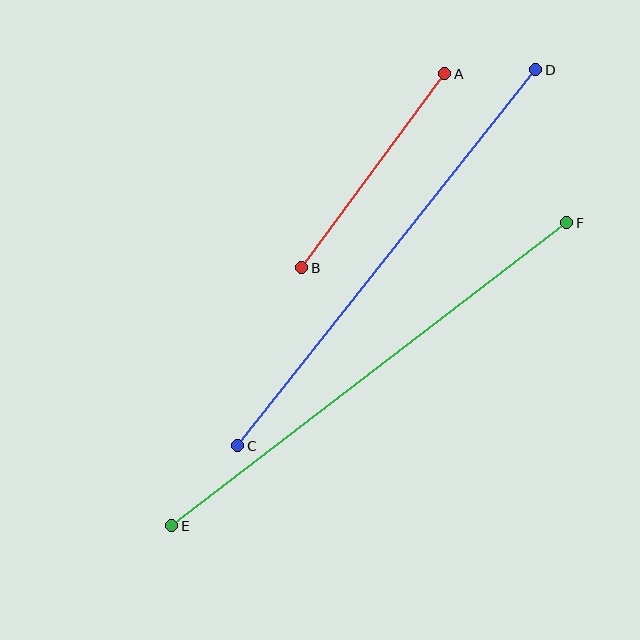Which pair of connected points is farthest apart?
Points E and F are farthest apart.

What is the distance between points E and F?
The distance is approximately 498 pixels.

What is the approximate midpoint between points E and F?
The midpoint is at approximately (369, 374) pixels.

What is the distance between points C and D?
The distance is approximately 480 pixels.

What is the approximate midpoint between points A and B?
The midpoint is at approximately (373, 171) pixels.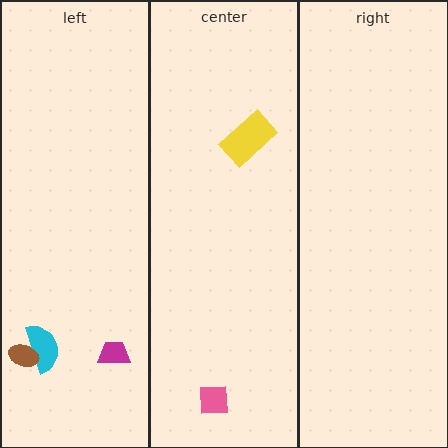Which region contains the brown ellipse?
The left region.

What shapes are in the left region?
The magenta trapezoid, the cyan semicircle, the brown ellipse.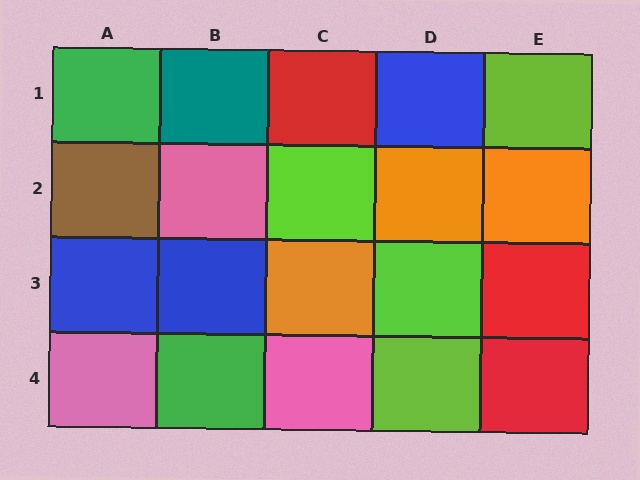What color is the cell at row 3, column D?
Lime.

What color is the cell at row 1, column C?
Red.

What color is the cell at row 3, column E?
Red.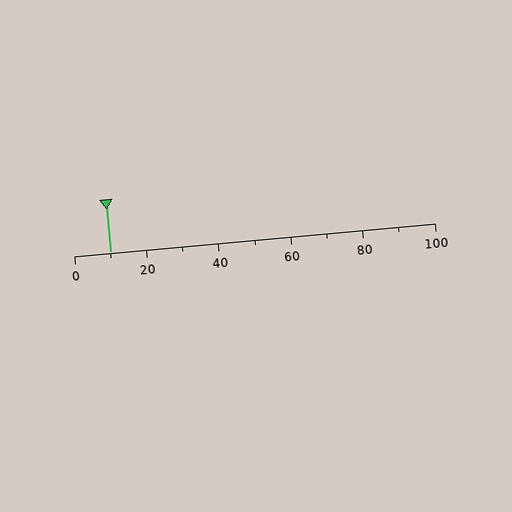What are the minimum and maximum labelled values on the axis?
The axis runs from 0 to 100.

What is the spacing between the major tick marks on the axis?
The major ticks are spaced 20 apart.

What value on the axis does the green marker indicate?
The marker indicates approximately 10.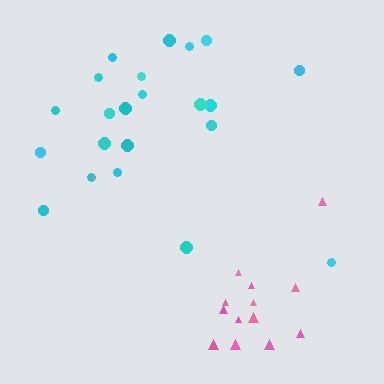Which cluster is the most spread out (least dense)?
Cyan.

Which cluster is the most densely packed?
Pink.